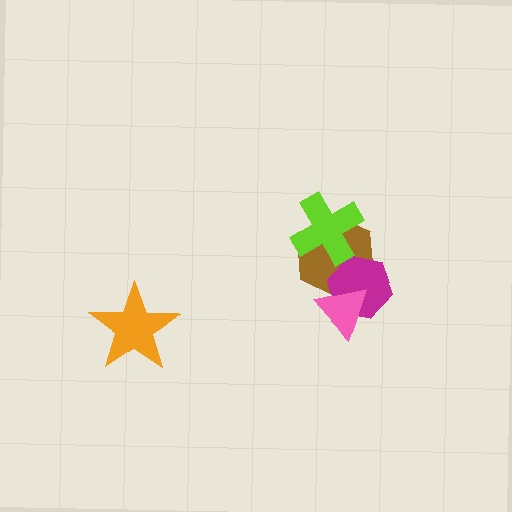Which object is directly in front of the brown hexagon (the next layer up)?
The magenta hexagon is directly in front of the brown hexagon.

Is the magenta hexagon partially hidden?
Yes, it is partially covered by another shape.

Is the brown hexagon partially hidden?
Yes, it is partially covered by another shape.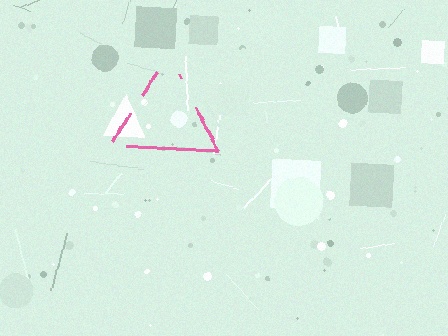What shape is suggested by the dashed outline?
The dashed outline suggests a triangle.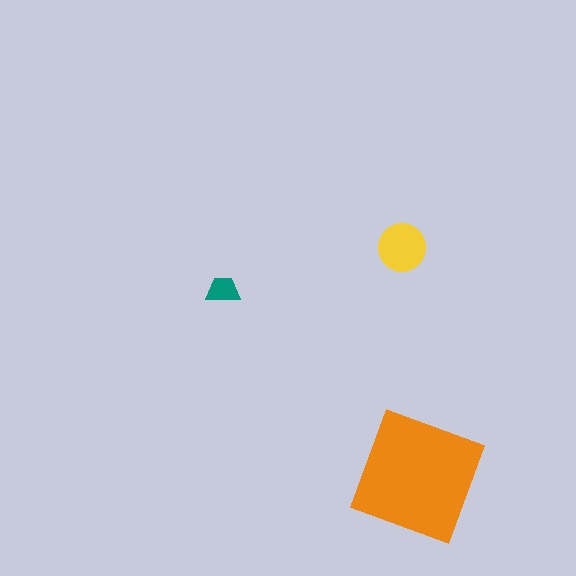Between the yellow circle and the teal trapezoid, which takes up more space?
The yellow circle.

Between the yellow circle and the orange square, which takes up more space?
The orange square.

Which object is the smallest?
The teal trapezoid.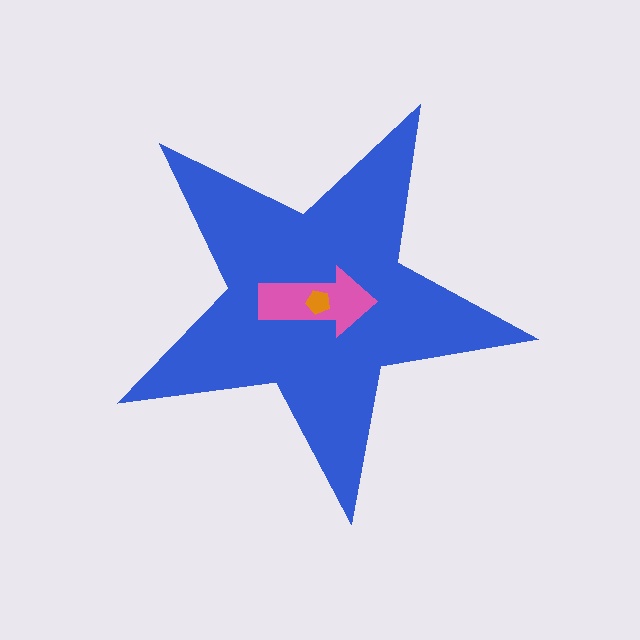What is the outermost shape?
The blue star.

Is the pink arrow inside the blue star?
Yes.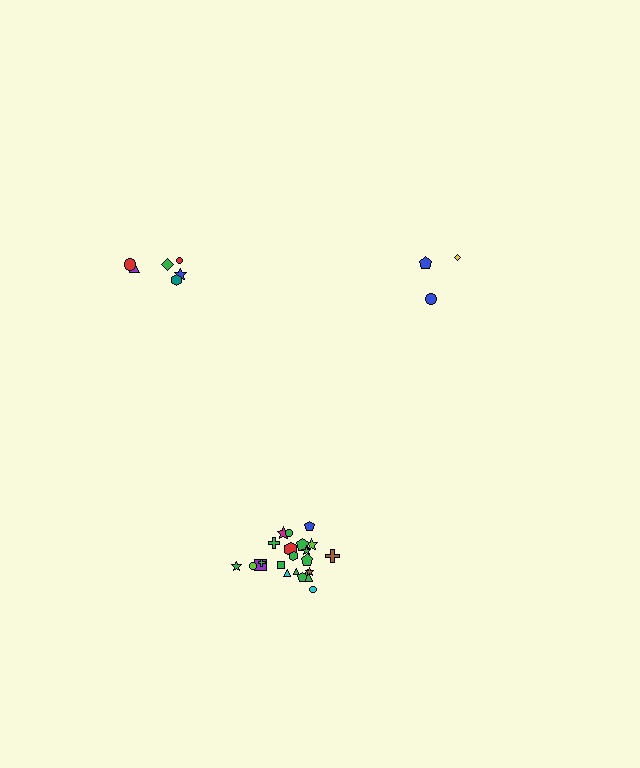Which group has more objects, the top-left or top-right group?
The top-left group.